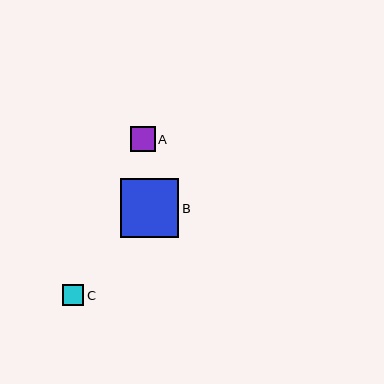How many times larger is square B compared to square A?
Square B is approximately 2.3 times the size of square A.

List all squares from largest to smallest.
From largest to smallest: B, A, C.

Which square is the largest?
Square B is the largest with a size of approximately 58 pixels.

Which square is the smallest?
Square C is the smallest with a size of approximately 21 pixels.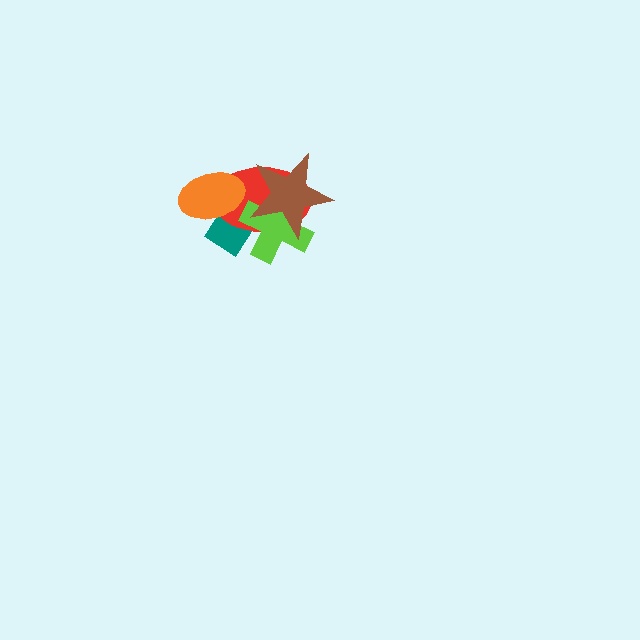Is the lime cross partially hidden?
Yes, it is partially covered by another shape.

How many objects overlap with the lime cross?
3 objects overlap with the lime cross.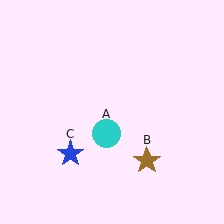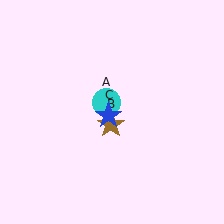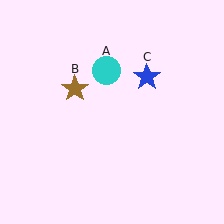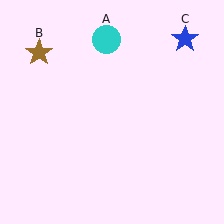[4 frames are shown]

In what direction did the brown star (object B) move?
The brown star (object B) moved up and to the left.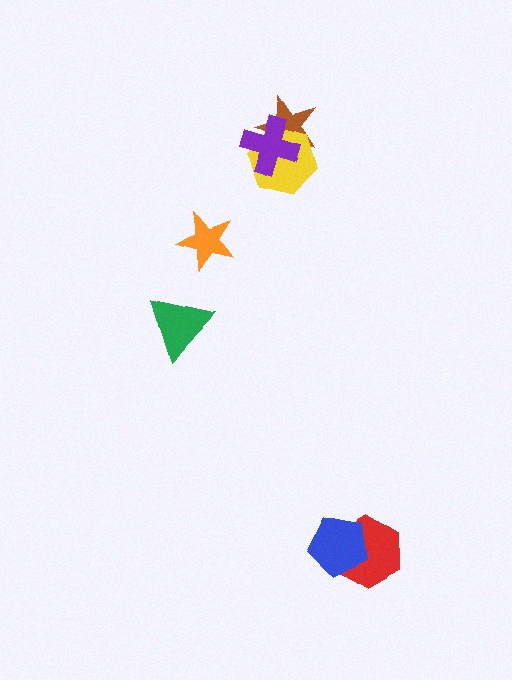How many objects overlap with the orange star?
0 objects overlap with the orange star.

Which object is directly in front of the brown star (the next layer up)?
The yellow hexagon is directly in front of the brown star.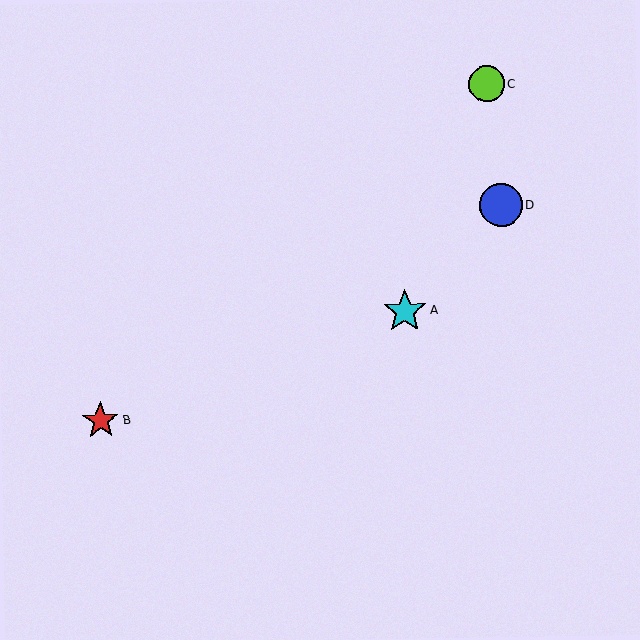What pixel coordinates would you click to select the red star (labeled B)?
Click at (101, 421) to select the red star B.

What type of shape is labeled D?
Shape D is a blue circle.